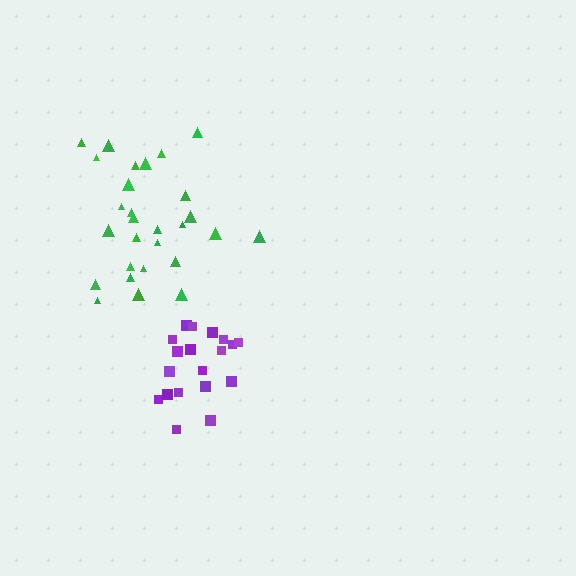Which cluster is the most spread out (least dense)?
Green.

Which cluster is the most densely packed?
Purple.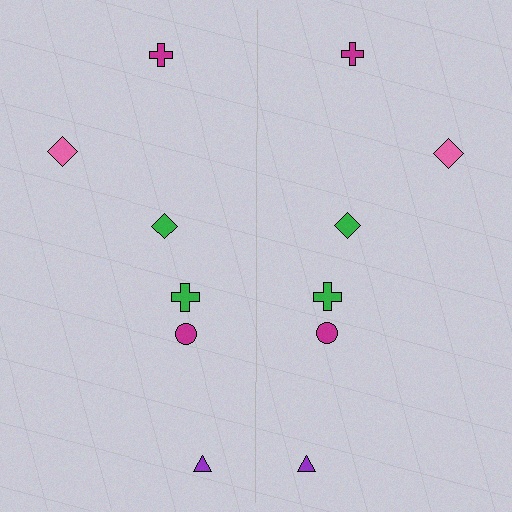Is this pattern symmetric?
Yes, this pattern has bilateral (reflection) symmetry.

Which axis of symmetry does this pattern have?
The pattern has a vertical axis of symmetry running through the center of the image.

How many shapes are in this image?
There are 12 shapes in this image.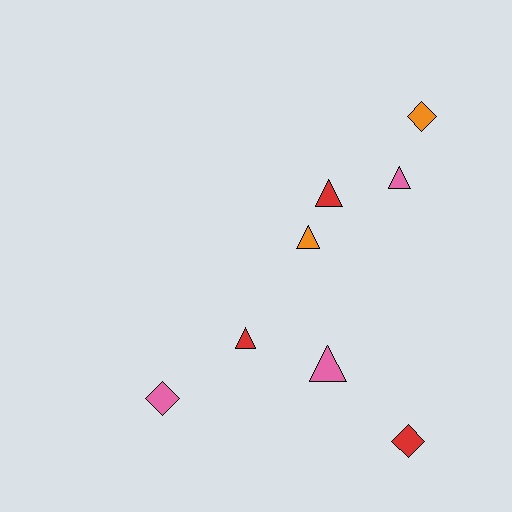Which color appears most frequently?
Pink, with 3 objects.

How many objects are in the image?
There are 8 objects.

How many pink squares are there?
There are no pink squares.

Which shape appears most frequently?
Triangle, with 5 objects.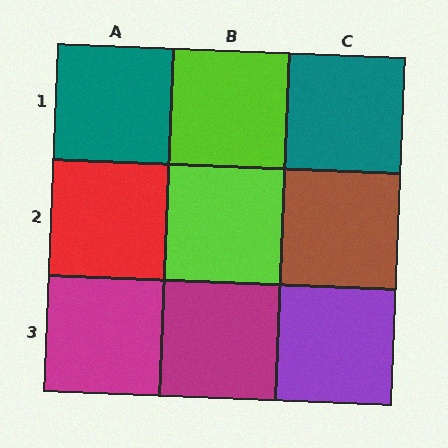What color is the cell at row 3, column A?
Magenta.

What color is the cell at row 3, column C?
Purple.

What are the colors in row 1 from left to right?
Teal, lime, teal.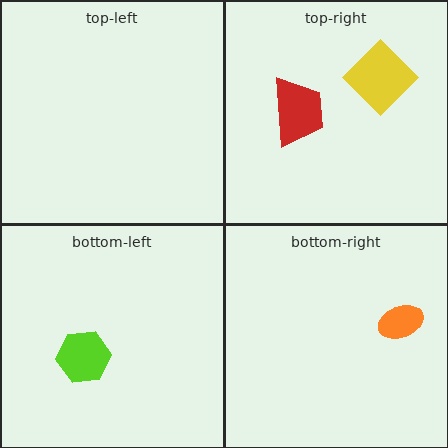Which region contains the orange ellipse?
The bottom-right region.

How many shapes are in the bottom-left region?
1.